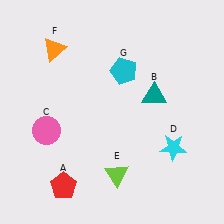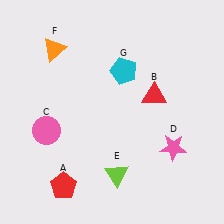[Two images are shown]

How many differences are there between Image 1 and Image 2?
There are 2 differences between the two images.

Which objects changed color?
B changed from teal to red. D changed from cyan to pink.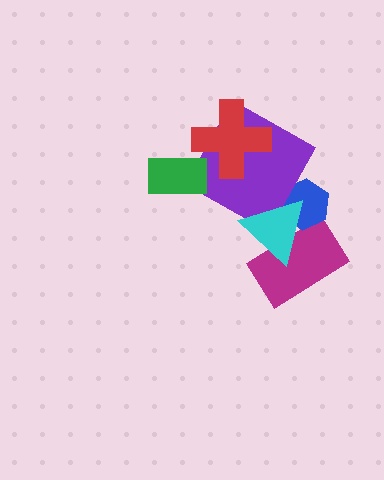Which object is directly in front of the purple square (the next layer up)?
The red cross is directly in front of the purple square.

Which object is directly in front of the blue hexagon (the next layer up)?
The purple square is directly in front of the blue hexagon.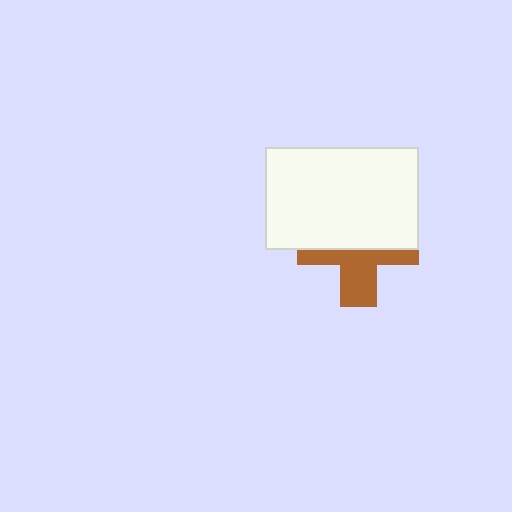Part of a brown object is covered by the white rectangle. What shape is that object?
It is a cross.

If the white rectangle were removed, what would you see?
You would see the complete brown cross.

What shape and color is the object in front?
The object in front is a white rectangle.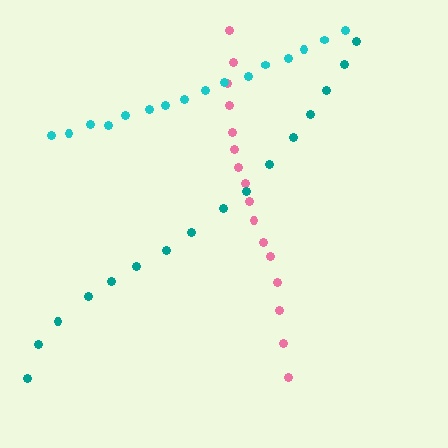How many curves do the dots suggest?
There are 3 distinct paths.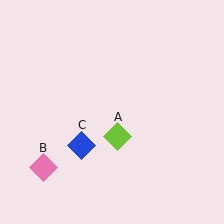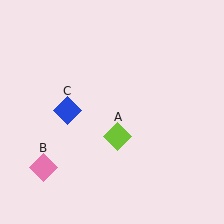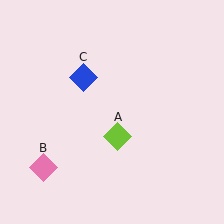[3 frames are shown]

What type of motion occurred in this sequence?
The blue diamond (object C) rotated clockwise around the center of the scene.